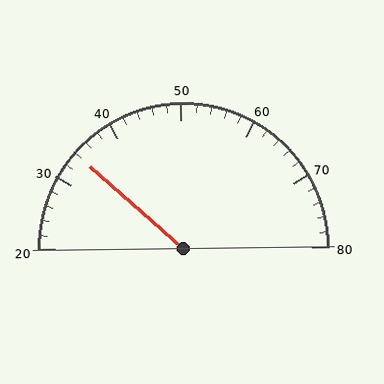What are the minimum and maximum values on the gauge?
The gauge ranges from 20 to 80.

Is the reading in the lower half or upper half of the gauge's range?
The reading is in the lower half of the range (20 to 80).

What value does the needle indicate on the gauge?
The needle indicates approximately 34.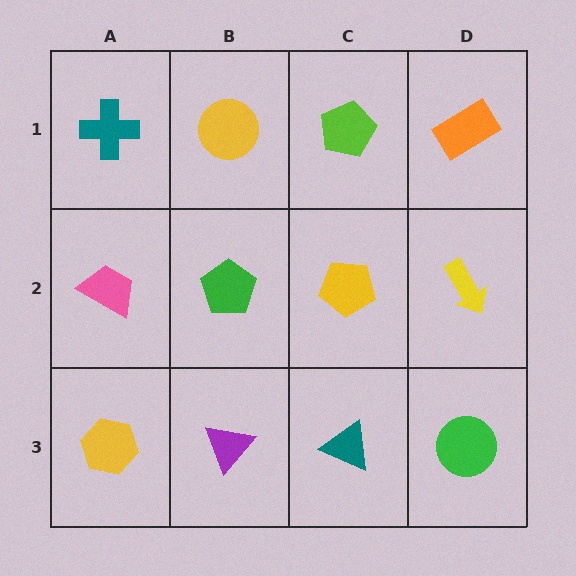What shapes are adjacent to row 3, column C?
A yellow pentagon (row 2, column C), a purple triangle (row 3, column B), a green circle (row 3, column D).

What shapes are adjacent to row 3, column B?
A green pentagon (row 2, column B), a yellow hexagon (row 3, column A), a teal triangle (row 3, column C).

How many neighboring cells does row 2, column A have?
3.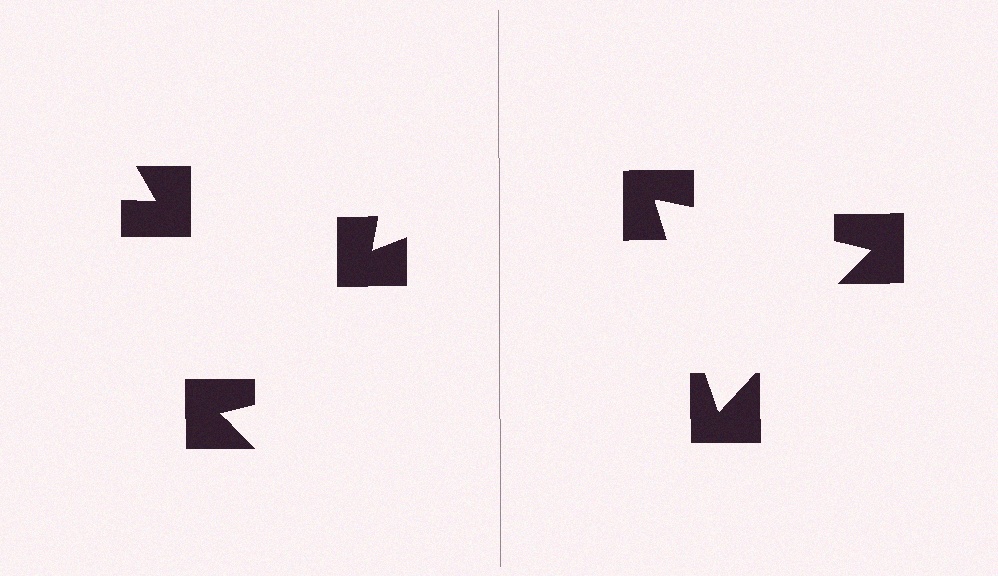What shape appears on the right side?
An illusory triangle.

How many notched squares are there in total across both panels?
6 — 3 on each side.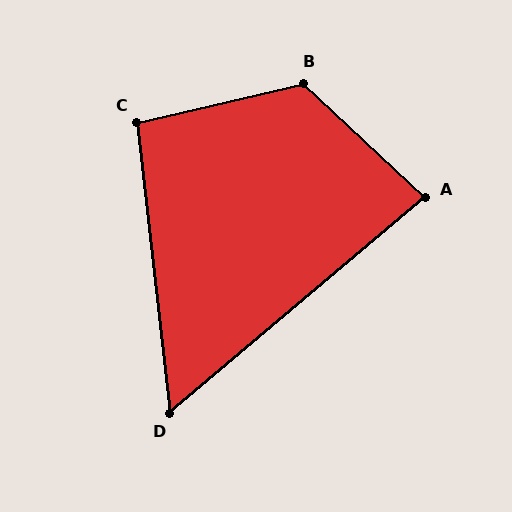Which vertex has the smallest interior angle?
D, at approximately 56 degrees.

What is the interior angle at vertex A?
Approximately 83 degrees (acute).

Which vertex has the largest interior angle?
B, at approximately 124 degrees.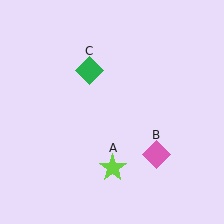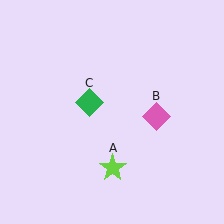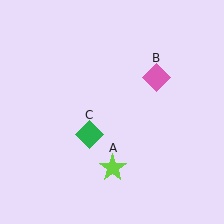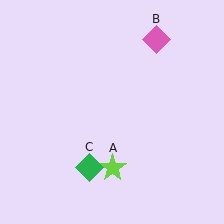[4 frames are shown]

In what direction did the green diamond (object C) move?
The green diamond (object C) moved down.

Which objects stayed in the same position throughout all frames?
Lime star (object A) remained stationary.